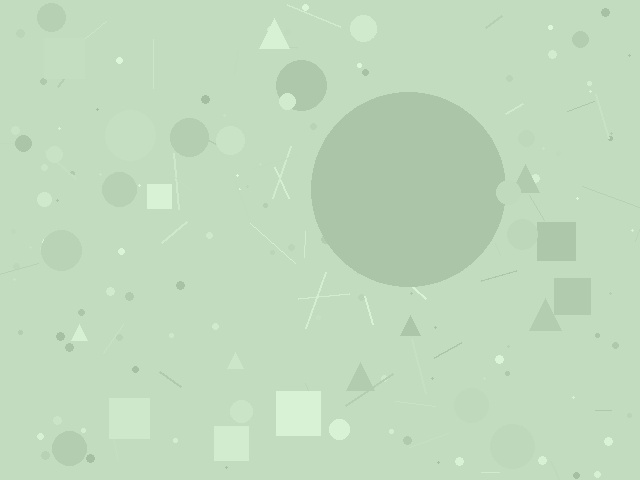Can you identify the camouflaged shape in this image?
The camouflaged shape is a circle.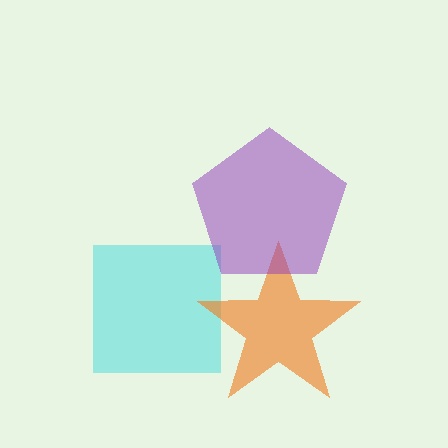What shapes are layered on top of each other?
The layered shapes are: a cyan square, an orange star, a purple pentagon.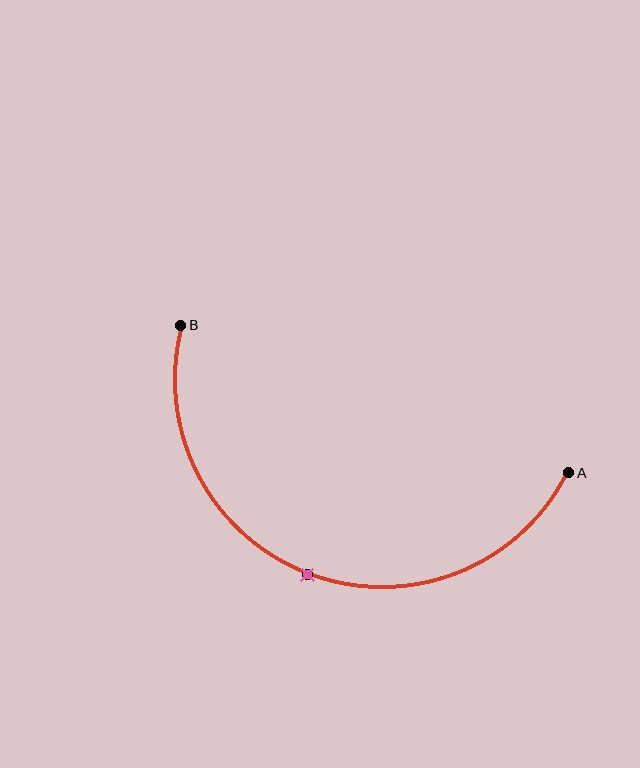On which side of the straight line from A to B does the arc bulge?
The arc bulges below the straight line connecting A and B.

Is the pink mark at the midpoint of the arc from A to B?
Yes. The pink mark lies on the arc at equal arc-length from both A and B — it is the arc midpoint.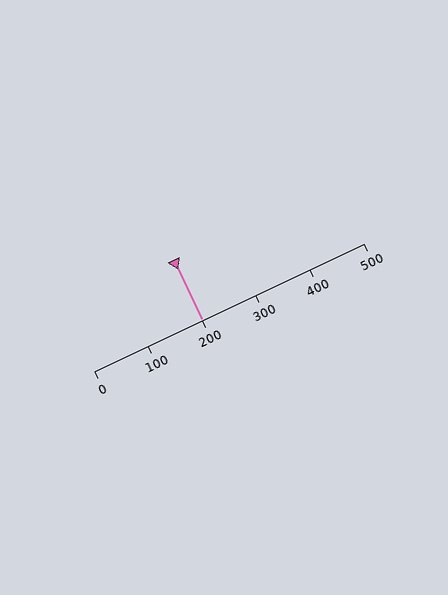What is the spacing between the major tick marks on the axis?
The major ticks are spaced 100 apart.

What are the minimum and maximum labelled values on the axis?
The axis runs from 0 to 500.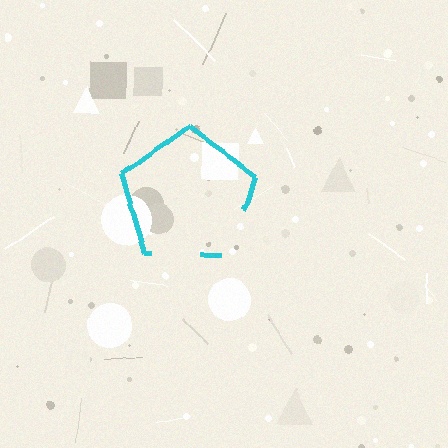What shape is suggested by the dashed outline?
The dashed outline suggests a pentagon.